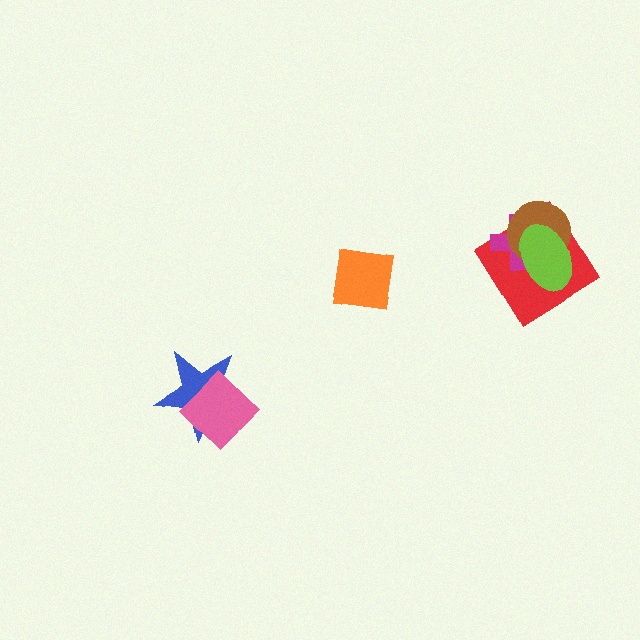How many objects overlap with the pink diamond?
1 object overlaps with the pink diamond.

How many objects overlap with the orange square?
0 objects overlap with the orange square.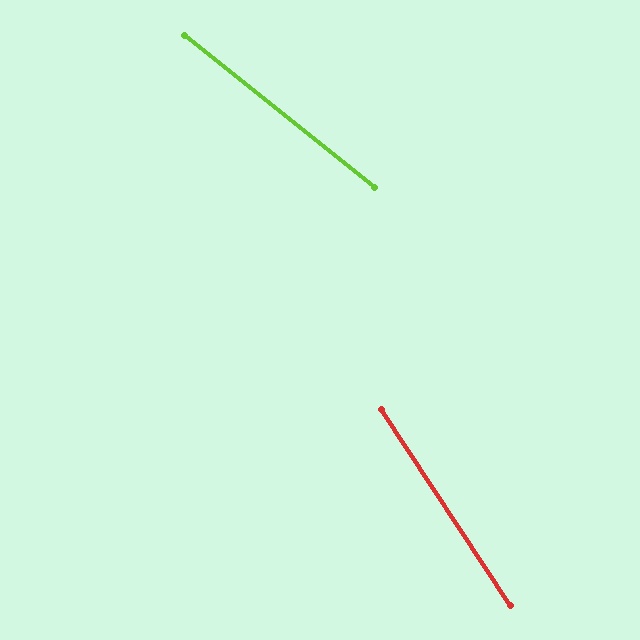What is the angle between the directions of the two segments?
Approximately 18 degrees.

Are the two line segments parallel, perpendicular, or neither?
Neither parallel nor perpendicular — they differ by about 18°.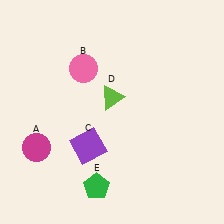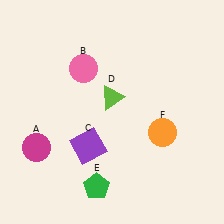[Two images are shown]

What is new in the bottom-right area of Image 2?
An orange circle (F) was added in the bottom-right area of Image 2.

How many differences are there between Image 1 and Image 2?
There is 1 difference between the two images.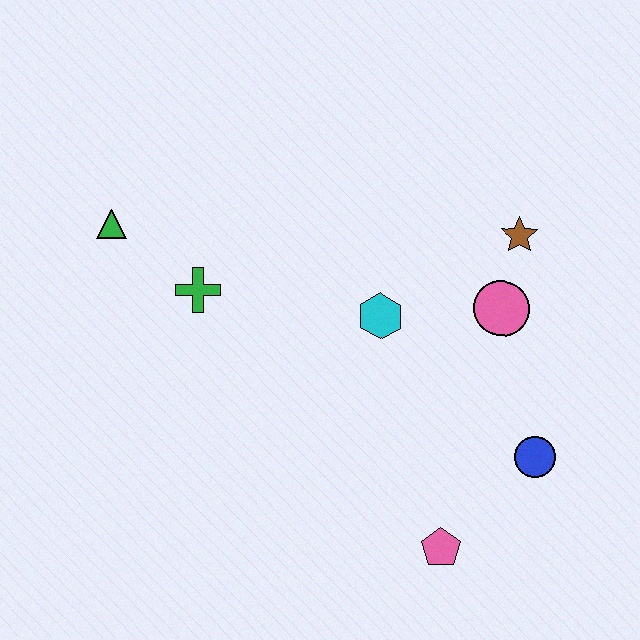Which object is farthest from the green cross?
The blue circle is farthest from the green cross.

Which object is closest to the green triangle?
The green cross is closest to the green triangle.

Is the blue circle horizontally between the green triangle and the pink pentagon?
No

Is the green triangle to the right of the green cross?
No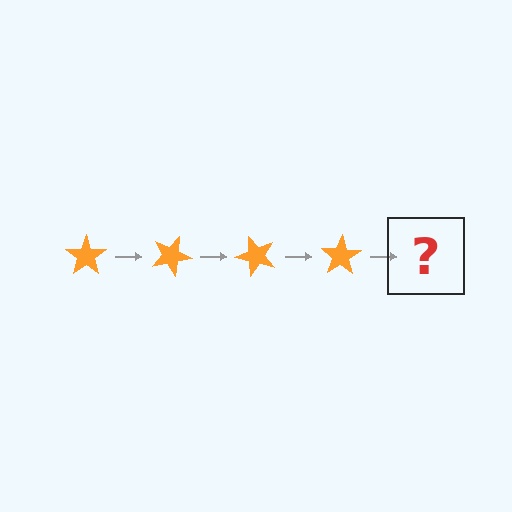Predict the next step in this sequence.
The next step is an orange star rotated 100 degrees.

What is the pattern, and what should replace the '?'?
The pattern is that the star rotates 25 degrees each step. The '?' should be an orange star rotated 100 degrees.